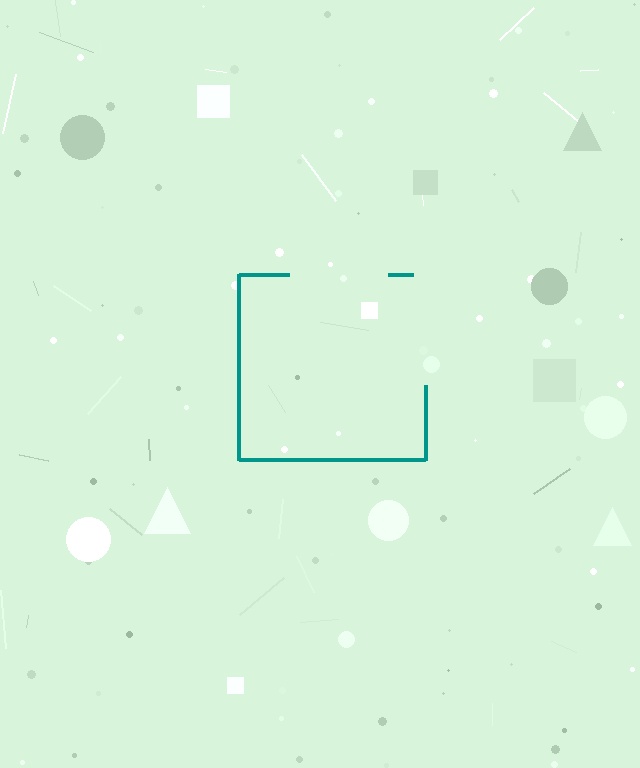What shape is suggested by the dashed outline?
The dashed outline suggests a square.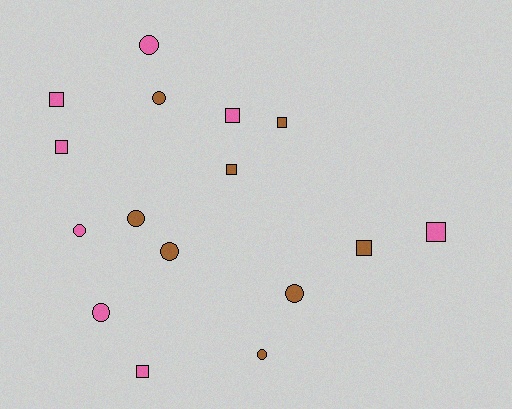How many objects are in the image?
There are 16 objects.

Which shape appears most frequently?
Square, with 8 objects.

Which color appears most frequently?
Pink, with 8 objects.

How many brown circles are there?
There are 5 brown circles.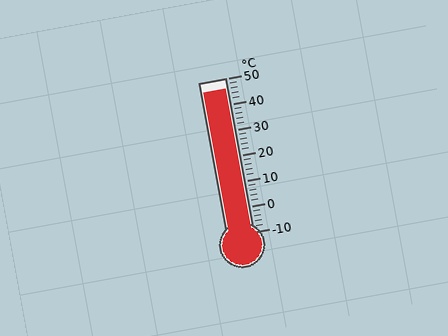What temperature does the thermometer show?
The thermometer shows approximately 46°C.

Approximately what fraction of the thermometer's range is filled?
The thermometer is filled to approximately 95% of its range.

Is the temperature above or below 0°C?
The temperature is above 0°C.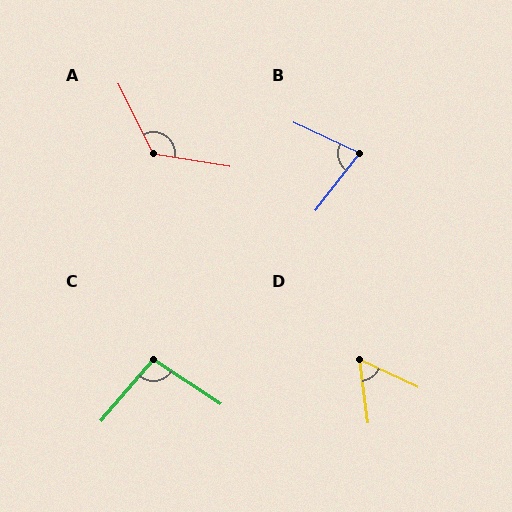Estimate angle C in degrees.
Approximately 97 degrees.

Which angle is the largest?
A, at approximately 126 degrees.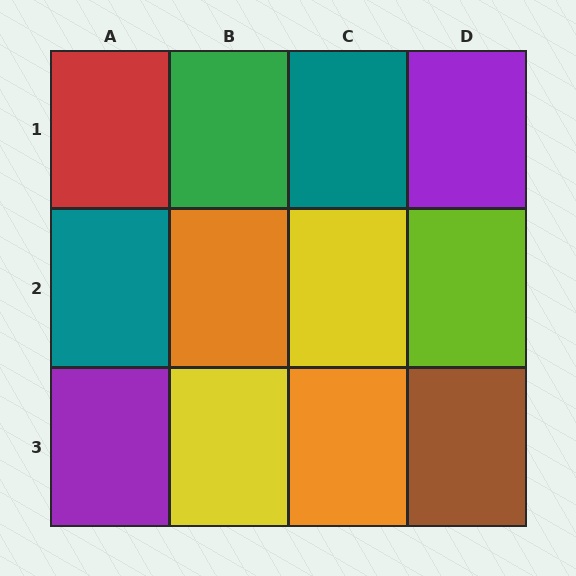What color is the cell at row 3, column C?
Orange.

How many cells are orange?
2 cells are orange.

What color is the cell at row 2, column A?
Teal.